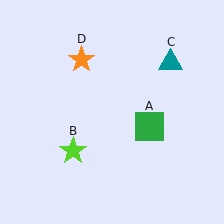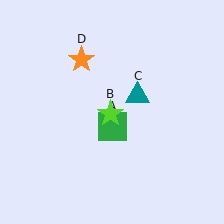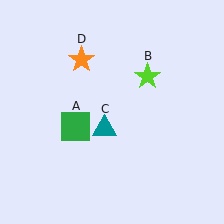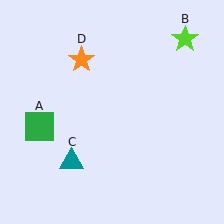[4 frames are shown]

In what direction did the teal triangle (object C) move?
The teal triangle (object C) moved down and to the left.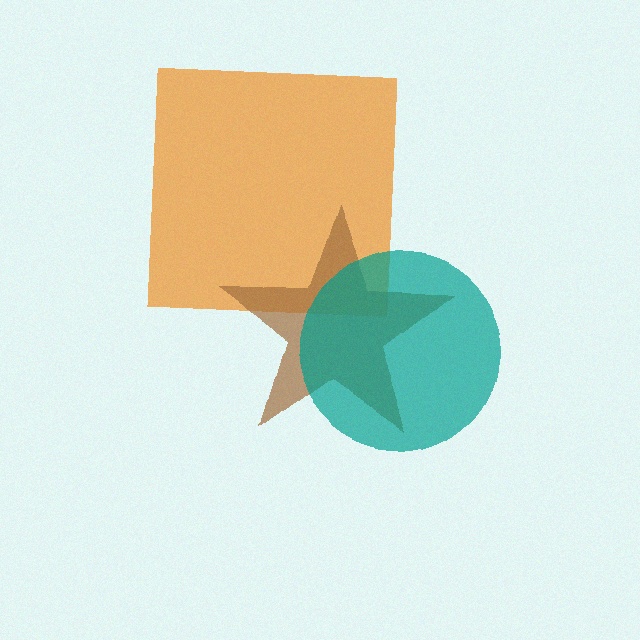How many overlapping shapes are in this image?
There are 3 overlapping shapes in the image.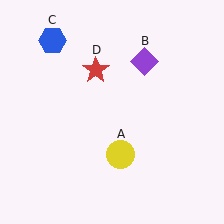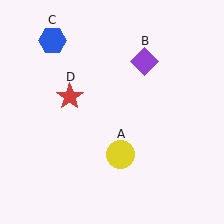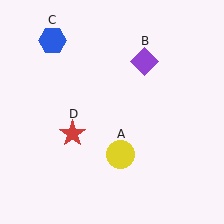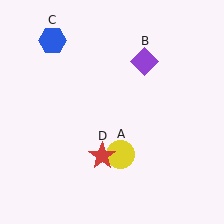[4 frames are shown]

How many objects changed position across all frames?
1 object changed position: red star (object D).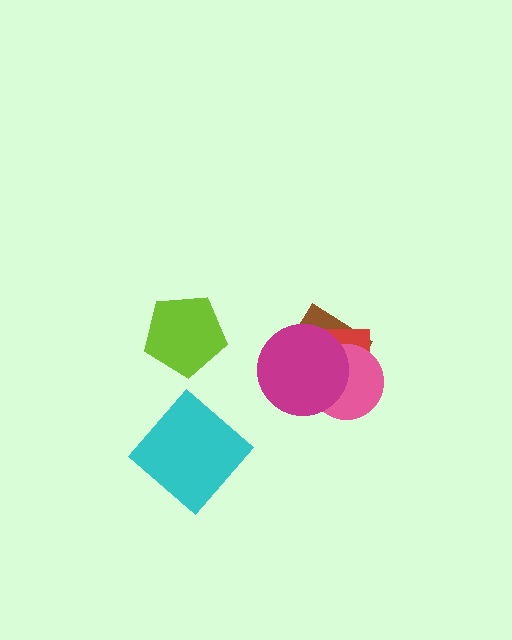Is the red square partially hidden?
Yes, it is partially covered by another shape.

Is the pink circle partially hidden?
Yes, it is partially covered by another shape.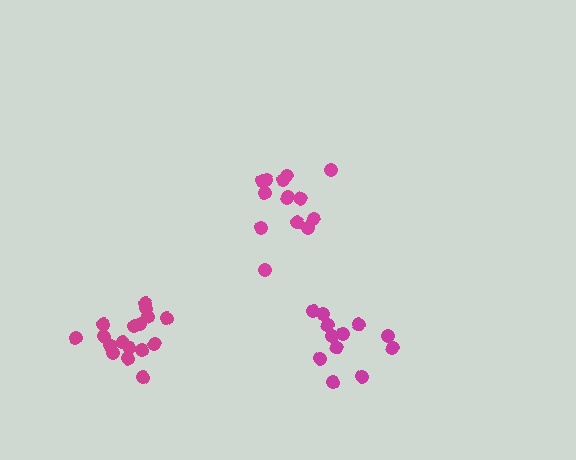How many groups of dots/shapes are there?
There are 3 groups.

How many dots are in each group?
Group 1: 13 dots, Group 2: 17 dots, Group 3: 12 dots (42 total).